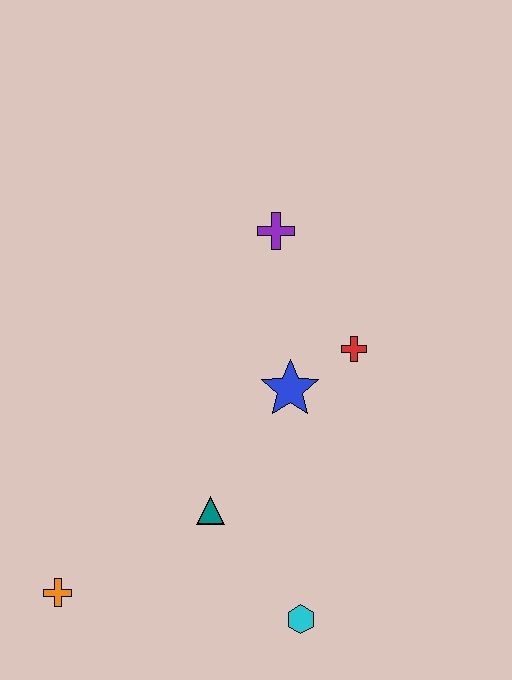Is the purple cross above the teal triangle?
Yes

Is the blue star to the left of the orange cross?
No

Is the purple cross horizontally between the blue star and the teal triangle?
Yes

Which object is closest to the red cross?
The blue star is closest to the red cross.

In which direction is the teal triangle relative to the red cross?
The teal triangle is below the red cross.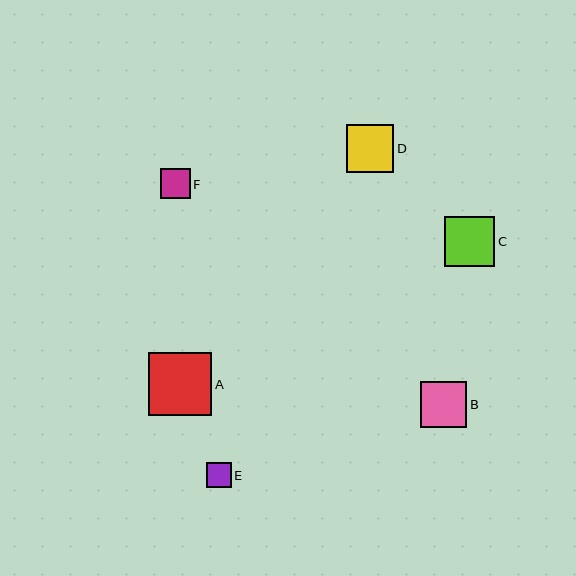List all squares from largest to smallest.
From largest to smallest: A, C, D, B, F, E.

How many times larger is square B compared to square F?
Square B is approximately 1.5 times the size of square F.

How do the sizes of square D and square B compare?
Square D and square B are approximately the same size.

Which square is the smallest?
Square E is the smallest with a size of approximately 25 pixels.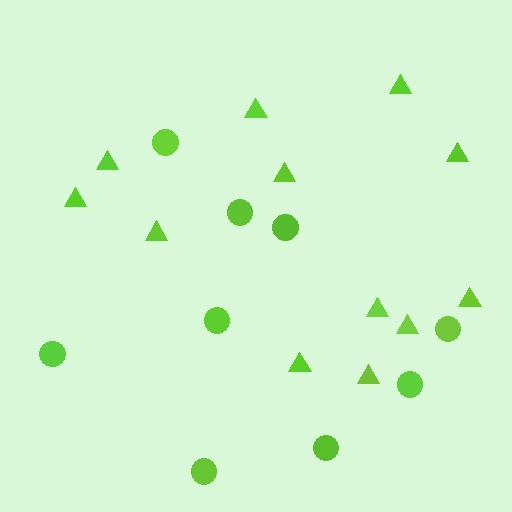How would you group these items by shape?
There are 2 groups: one group of triangles (12) and one group of circles (9).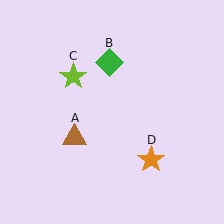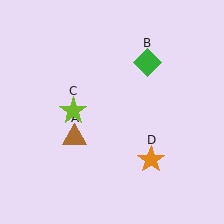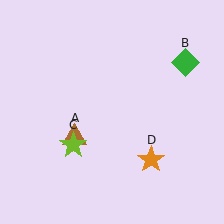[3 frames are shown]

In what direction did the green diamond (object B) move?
The green diamond (object B) moved right.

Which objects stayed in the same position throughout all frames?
Brown triangle (object A) and orange star (object D) remained stationary.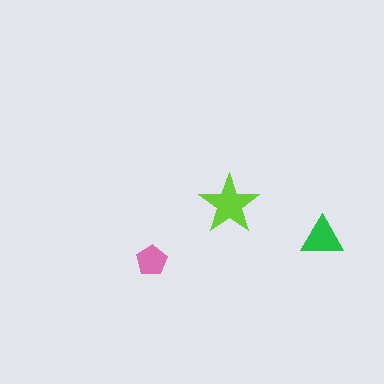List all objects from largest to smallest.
The lime star, the green triangle, the pink pentagon.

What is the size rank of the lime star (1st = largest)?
1st.